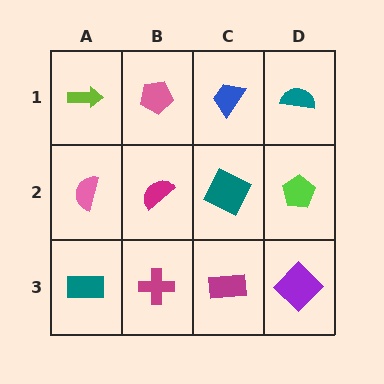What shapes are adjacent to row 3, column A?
A pink semicircle (row 2, column A), a magenta cross (row 3, column B).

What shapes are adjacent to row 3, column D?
A lime pentagon (row 2, column D), a magenta rectangle (row 3, column C).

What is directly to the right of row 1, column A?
A pink pentagon.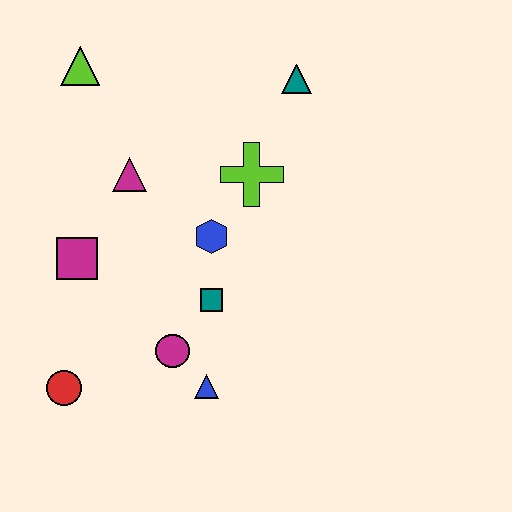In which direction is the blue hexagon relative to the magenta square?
The blue hexagon is to the right of the magenta square.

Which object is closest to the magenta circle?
The blue triangle is closest to the magenta circle.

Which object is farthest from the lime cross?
The red circle is farthest from the lime cross.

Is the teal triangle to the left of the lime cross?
No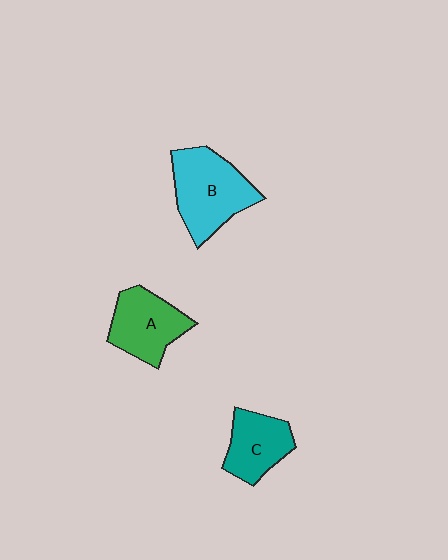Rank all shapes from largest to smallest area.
From largest to smallest: B (cyan), A (green), C (teal).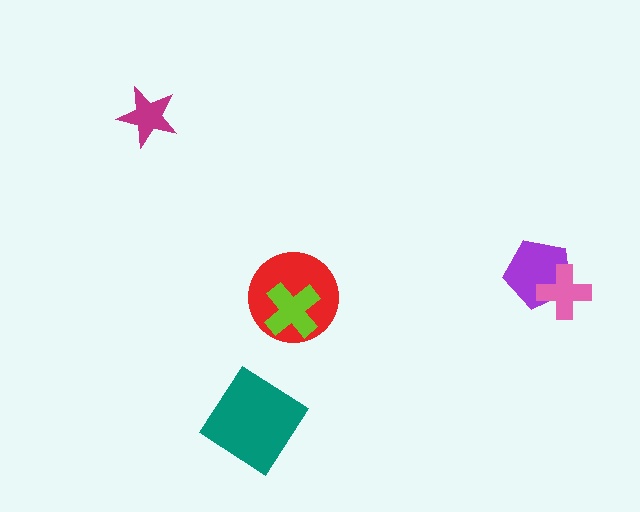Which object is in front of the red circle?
The lime cross is in front of the red circle.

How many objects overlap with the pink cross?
1 object overlaps with the pink cross.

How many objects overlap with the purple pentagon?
1 object overlaps with the purple pentagon.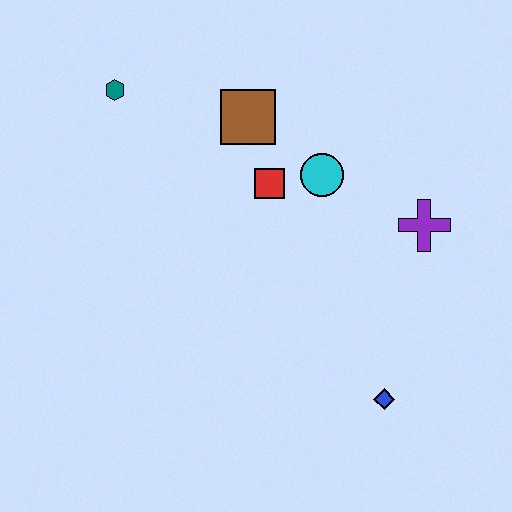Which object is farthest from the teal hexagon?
The blue diamond is farthest from the teal hexagon.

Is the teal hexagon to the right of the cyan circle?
No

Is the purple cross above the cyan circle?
No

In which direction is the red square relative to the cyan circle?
The red square is to the left of the cyan circle.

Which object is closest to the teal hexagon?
The brown square is closest to the teal hexagon.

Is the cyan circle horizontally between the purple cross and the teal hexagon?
Yes